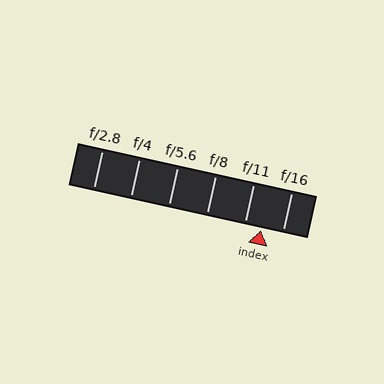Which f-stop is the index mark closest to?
The index mark is closest to f/11.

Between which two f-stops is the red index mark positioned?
The index mark is between f/11 and f/16.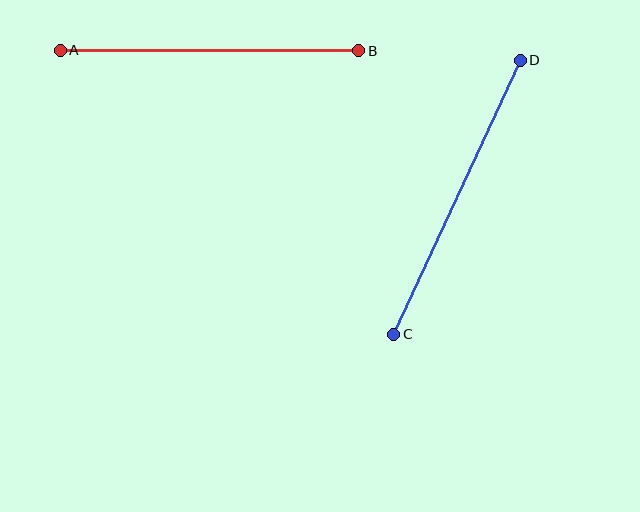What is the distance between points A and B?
The distance is approximately 298 pixels.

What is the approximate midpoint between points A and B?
The midpoint is at approximately (209, 50) pixels.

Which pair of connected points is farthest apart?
Points C and D are farthest apart.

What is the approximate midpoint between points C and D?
The midpoint is at approximately (457, 197) pixels.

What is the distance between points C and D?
The distance is approximately 302 pixels.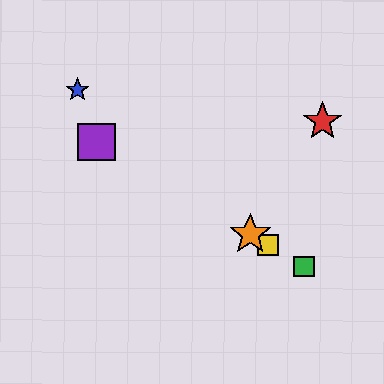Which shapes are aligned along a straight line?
The green square, the yellow square, the purple square, the orange star are aligned along a straight line.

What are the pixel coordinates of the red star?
The red star is at (323, 122).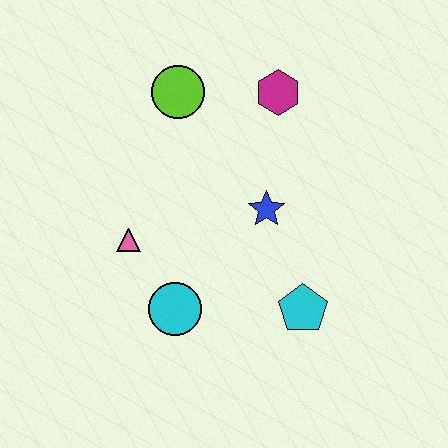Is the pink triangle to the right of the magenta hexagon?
No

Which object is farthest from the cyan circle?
The magenta hexagon is farthest from the cyan circle.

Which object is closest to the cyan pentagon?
The blue star is closest to the cyan pentagon.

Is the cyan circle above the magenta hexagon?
No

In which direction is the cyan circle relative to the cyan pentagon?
The cyan circle is to the left of the cyan pentagon.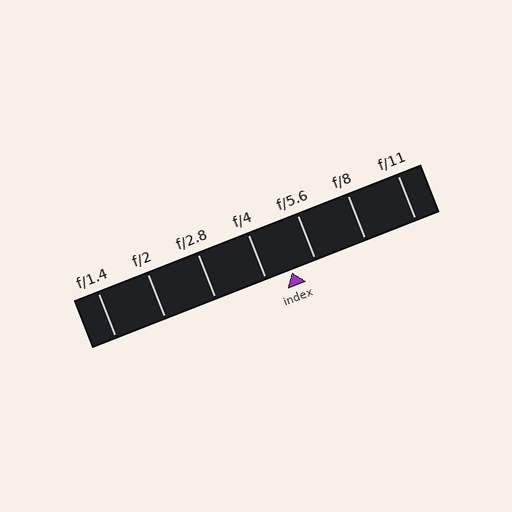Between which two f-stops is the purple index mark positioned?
The index mark is between f/4 and f/5.6.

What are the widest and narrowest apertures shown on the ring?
The widest aperture shown is f/1.4 and the narrowest is f/11.